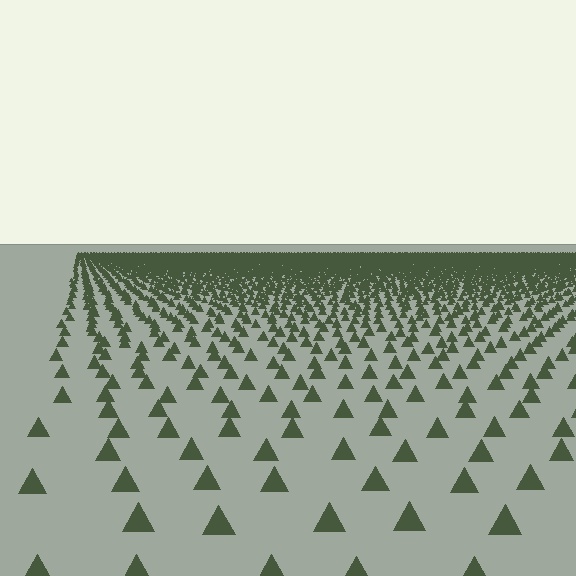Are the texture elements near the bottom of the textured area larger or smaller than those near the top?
Larger. Near the bottom, elements are closer to the viewer and appear at a bigger on-screen size.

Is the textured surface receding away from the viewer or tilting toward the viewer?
The surface is receding away from the viewer. Texture elements get smaller and denser toward the top.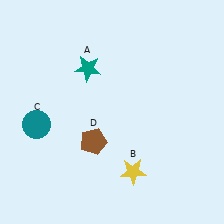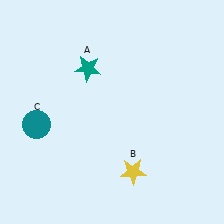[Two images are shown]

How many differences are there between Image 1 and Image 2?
There is 1 difference between the two images.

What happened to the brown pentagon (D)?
The brown pentagon (D) was removed in Image 2. It was in the bottom-left area of Image 1.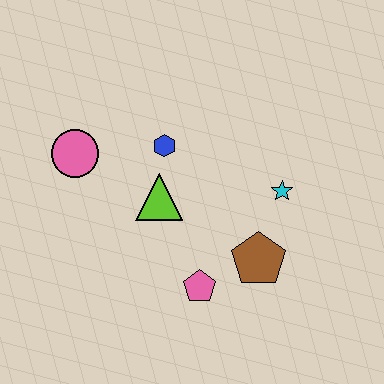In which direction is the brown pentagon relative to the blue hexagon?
The brown pentagon is below the blue hexagon.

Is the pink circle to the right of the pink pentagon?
No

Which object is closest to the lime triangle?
The blue hexagon is closest to the lime triangle.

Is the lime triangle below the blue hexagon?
Yes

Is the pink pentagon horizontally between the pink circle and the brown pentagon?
Yes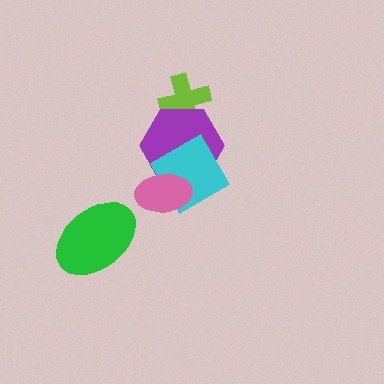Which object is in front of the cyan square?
The pink ellipse is in front of the cyan square.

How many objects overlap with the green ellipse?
0 objects overlap with the green ellipse.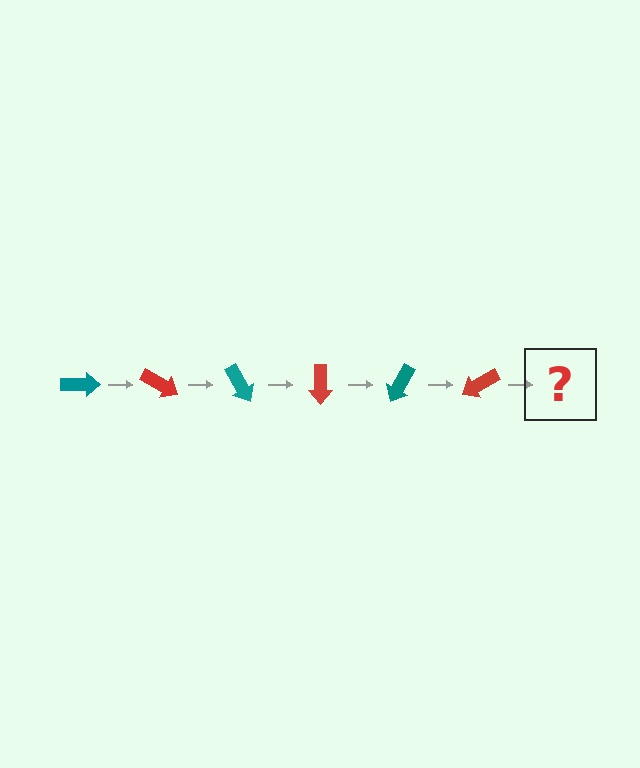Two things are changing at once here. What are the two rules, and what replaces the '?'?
The two rules are that it rotates 30 degrees each step and the color cycles through teal and red. The '?' should be a teal arrow, rotated 180 degrees from the start.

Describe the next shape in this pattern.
It should be a teal arrow, rotated 180 degrees from the start.